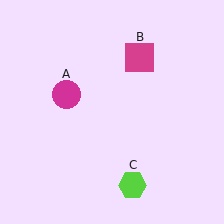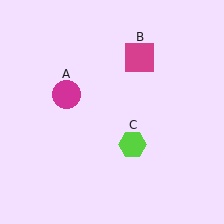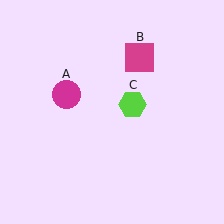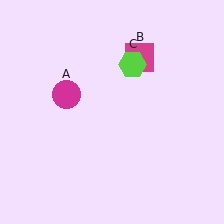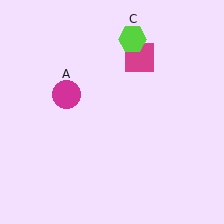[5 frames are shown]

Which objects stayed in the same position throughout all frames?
Magenta circle (object A) and magenta square (object B) remained stationary.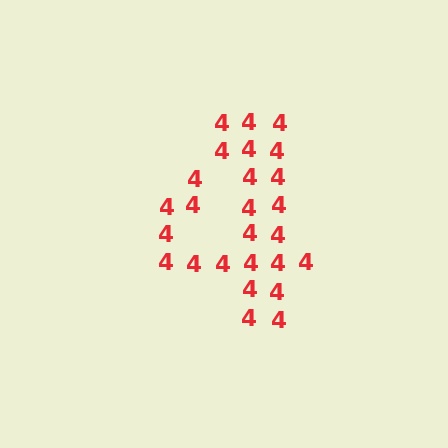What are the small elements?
The small elements are digit 4's.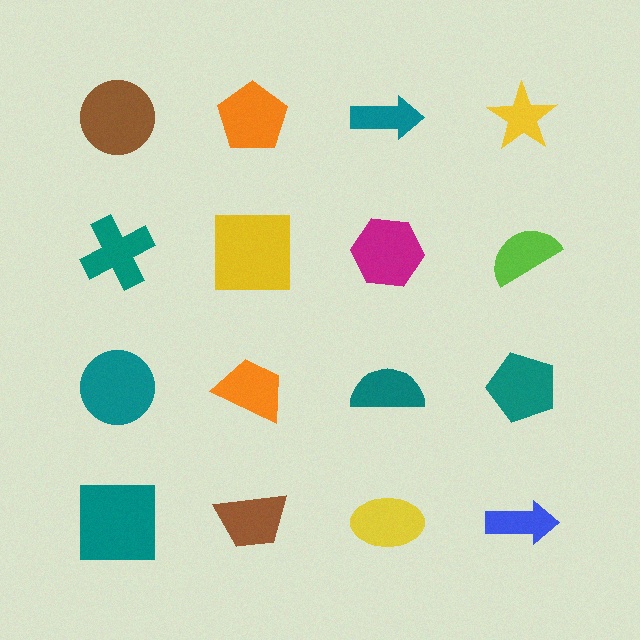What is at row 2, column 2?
A yellow square.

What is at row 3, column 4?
A teal pentagon.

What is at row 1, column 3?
A teal arrow.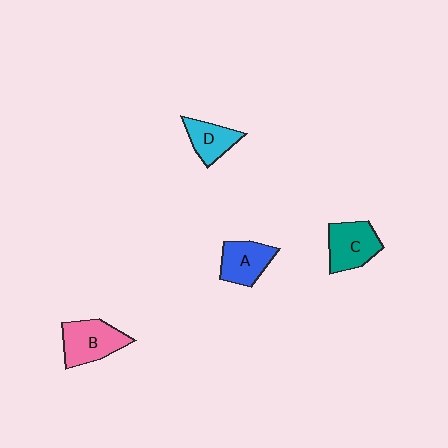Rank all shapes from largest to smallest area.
From largest to smallest: B (pink), C (teal), A (blue), D (cyan).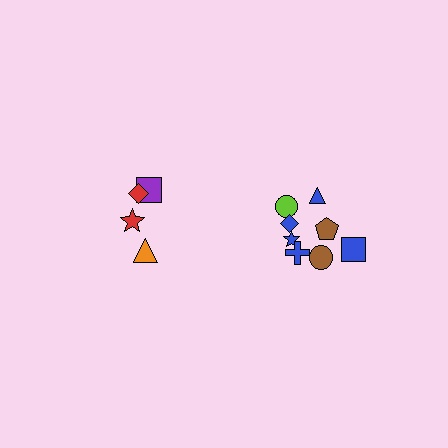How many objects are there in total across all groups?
There are 12 objects.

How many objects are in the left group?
There are 4 objects.